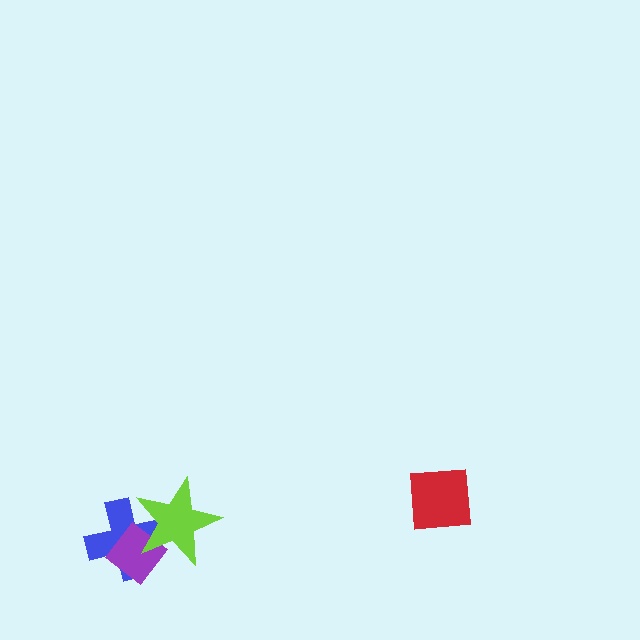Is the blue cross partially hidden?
Yes, it is partially covered by another shape.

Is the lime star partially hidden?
No, no other shape covers it.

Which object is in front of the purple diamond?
The lime star is in front of the purple diamond.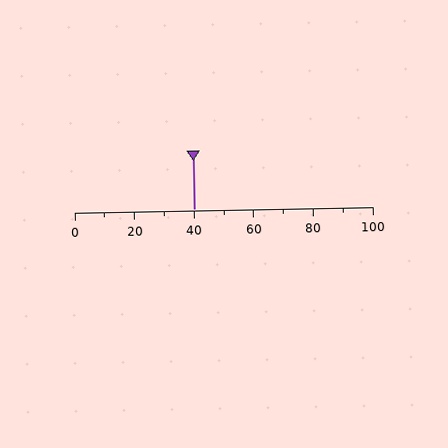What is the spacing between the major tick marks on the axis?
The major ticks are spaced 20 apart.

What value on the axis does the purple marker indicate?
The marker indicates approximately 40.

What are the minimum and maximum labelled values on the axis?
The axis runs from 0 to 100.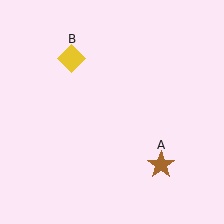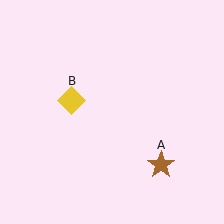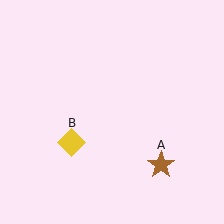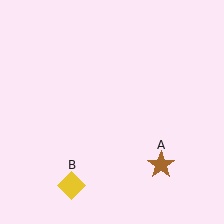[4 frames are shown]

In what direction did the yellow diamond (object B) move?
The yellow diamond (object B) moved down.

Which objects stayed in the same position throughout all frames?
Brown star (object A) remained stationary.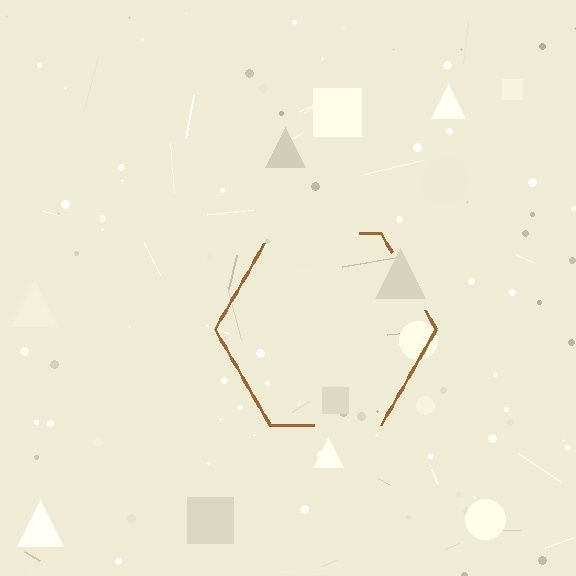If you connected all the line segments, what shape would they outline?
They would outline a hexagon.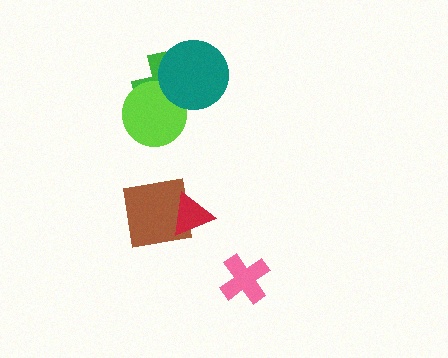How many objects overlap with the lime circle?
2 objects overlap with the lime circle.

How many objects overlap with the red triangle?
1 object overlaps with the red triangle.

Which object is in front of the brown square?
The red triangle is in front of the brown square.